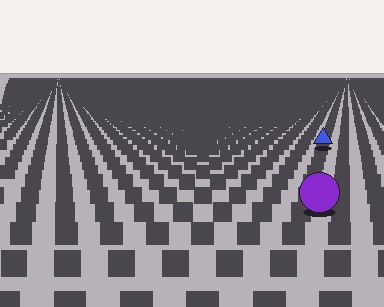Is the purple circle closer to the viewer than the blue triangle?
Yes. The purple circle is closer — you can tell from the texture gradient: the ground texture is coarser near it.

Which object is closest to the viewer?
The purple circle is closest. The texture marks near it are larger and more spread out.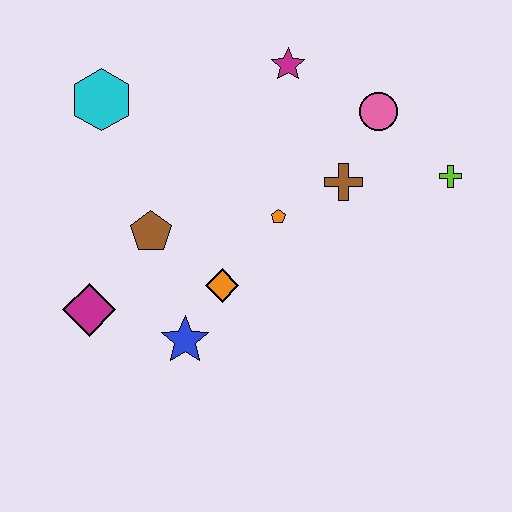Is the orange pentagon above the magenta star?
No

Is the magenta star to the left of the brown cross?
Yes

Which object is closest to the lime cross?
The pink circle is closest to the lime cross.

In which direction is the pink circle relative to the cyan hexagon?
The pink circle is to the right of the cyan hexagon.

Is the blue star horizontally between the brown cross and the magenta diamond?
Yes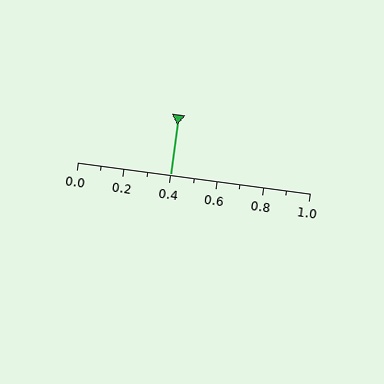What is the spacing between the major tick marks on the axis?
The major ticks are spaced 0.2 apart.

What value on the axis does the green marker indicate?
The marker indicates approximately 0.4.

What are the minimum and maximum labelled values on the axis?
The axis runs from 0.0 to 1.0.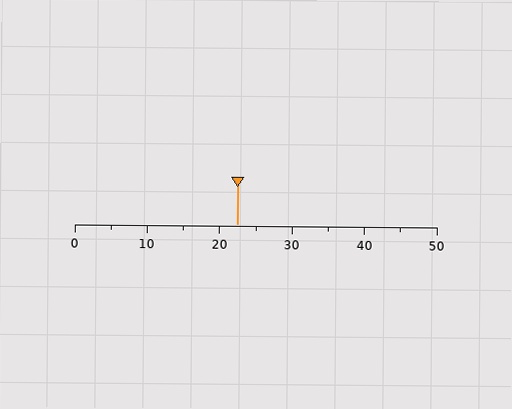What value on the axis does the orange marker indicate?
The marker indicates approximately 22.5.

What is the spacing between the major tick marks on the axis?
The major ticks are spaced 10 apart.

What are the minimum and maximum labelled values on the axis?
The axis runs from 0 to 50.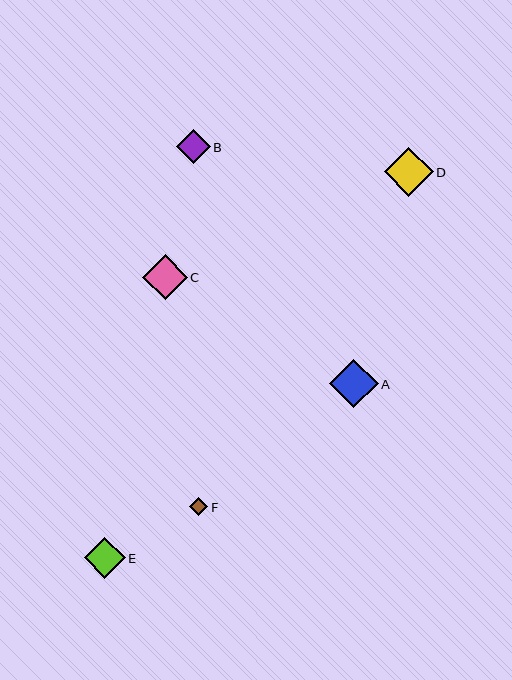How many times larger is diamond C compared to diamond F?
Diamond C is approximately 2.5 times the size of diamond F.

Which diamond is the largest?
Diamond A is the largest with a size of approximately 49 pixels.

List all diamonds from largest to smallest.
From largest to smallest: A, D, C, E, B, F.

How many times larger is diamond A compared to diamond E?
Diamond A is approximately 1.2 times the size of diamond E.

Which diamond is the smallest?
Diamond F is the smallest with a size of approximately 18 pixels.